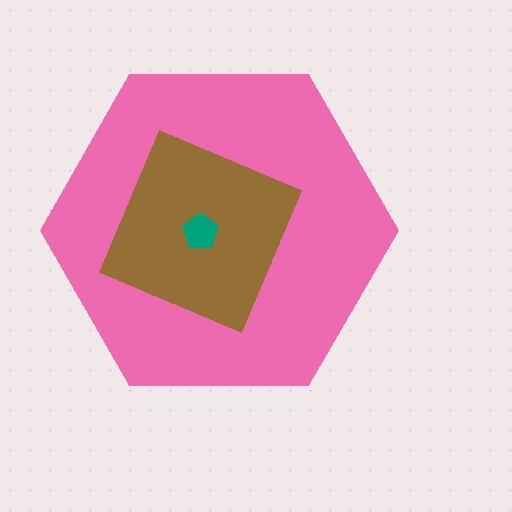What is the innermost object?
The teal pentagon.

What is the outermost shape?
The pink hexagon.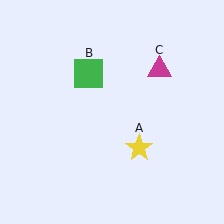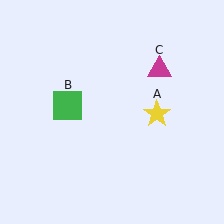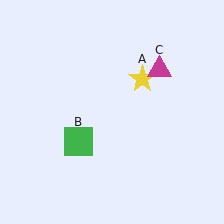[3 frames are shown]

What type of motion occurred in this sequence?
The yellow star (object A), green square (object B) rotated counterclockwise around the center of the scene.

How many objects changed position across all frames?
2 objects changed position: yellow star (object A), green square (object B).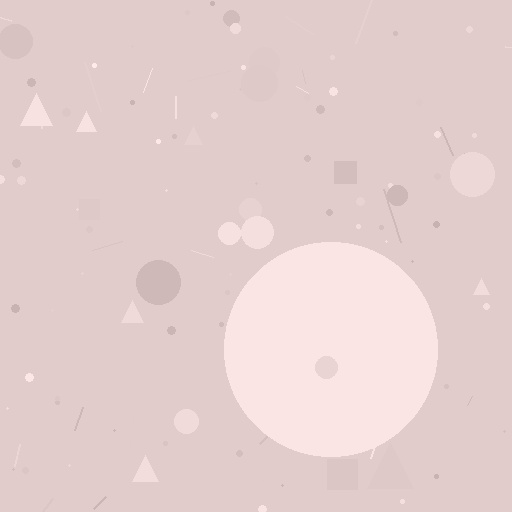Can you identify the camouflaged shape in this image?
The camouflaged shape is a circle.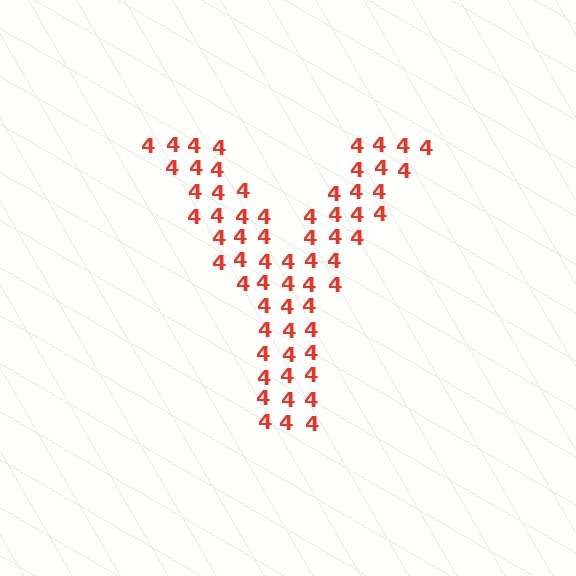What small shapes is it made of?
It is made of small digit 4's.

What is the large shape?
The large shape is the letter Y.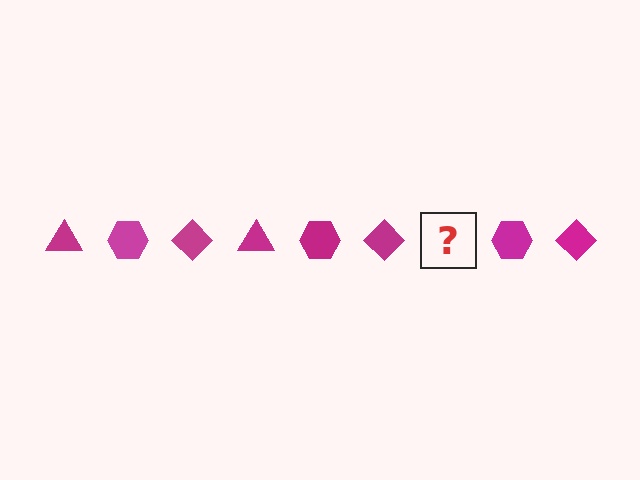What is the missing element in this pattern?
The missing element is a magenta triangle.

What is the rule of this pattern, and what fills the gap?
The rule is that the pattern cycles through triangle, hexagon, diamond shapes in magenta. The gap should be filled with a magenta triangle.